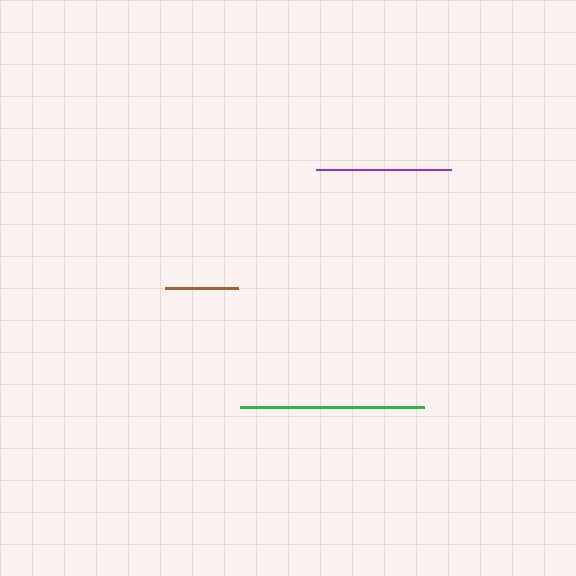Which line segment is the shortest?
The brown line is the shortest at approximately 73 pixels.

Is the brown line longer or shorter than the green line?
The green line is longer than the brown line.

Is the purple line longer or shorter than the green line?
The green line is longer than the purple line.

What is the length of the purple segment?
The purple segment is approximately 135 pixels long.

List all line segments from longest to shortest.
From longest to shortest: green, purple, brown.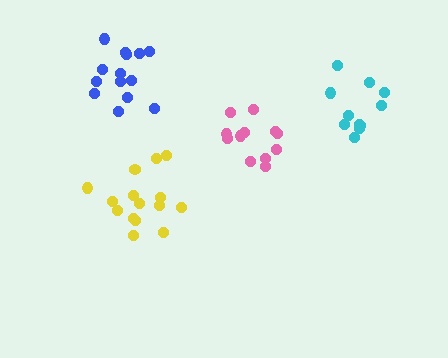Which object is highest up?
The blue cluster is topmost.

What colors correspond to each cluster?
The clusters are colored: pink, yellow, cyan, blue.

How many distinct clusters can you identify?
There are 4 distinct clusters.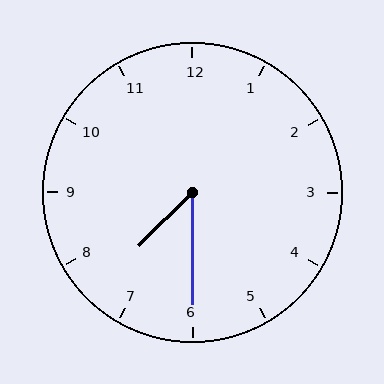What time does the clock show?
7:30.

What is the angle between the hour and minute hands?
Approximately 45 degrees.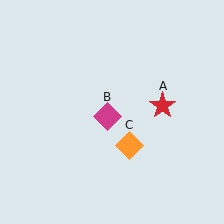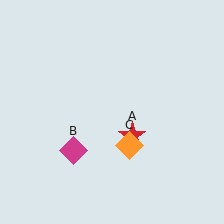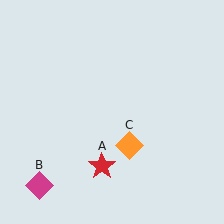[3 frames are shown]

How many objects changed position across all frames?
2 objects changed position: red star (object A), magenta diamond (object B).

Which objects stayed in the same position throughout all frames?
Orange diamond (object C) remained stationary.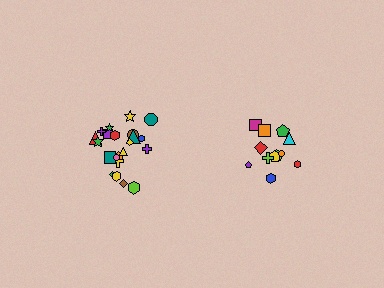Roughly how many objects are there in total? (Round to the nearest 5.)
Roughly 35 objects in total.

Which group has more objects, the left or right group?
The left group.